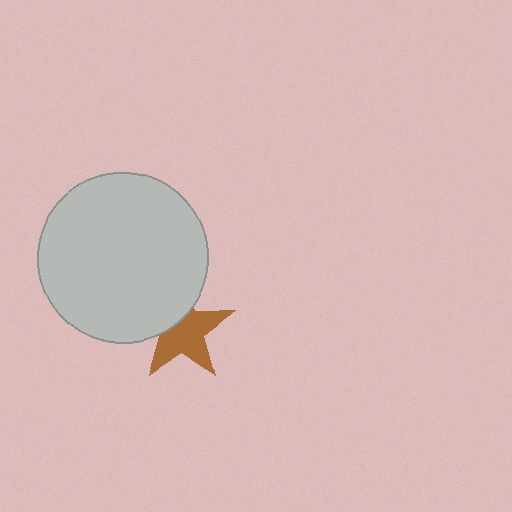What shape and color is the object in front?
The object in front is a light gray circle.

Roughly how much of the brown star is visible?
About half of it is visible (roughly 65%).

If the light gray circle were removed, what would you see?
You would see the complete brown star.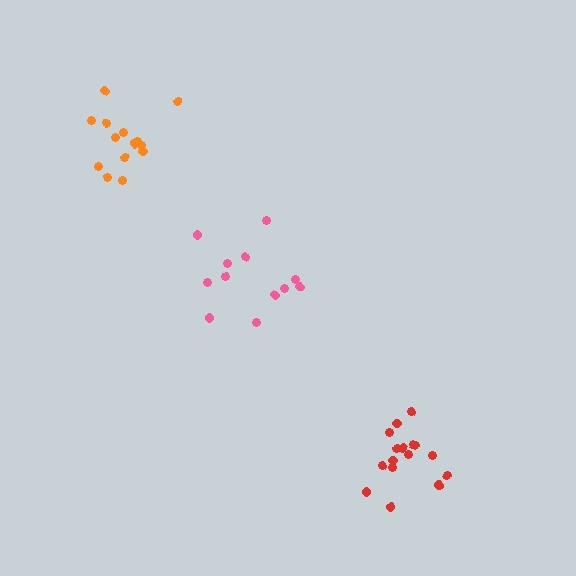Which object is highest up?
The orange cluster is topmost.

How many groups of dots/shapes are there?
There are 3 groups.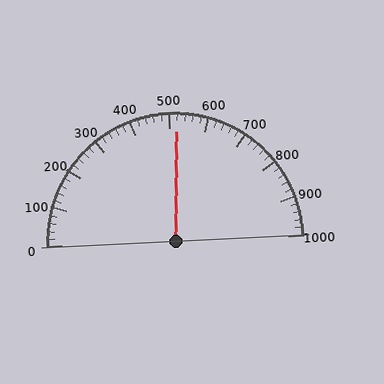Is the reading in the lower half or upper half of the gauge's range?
The reading is in the upper half of the range (0 to 1000).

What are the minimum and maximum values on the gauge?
The gauge ranges from 0 to 1000.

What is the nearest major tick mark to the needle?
The nearest major tick mark is 500.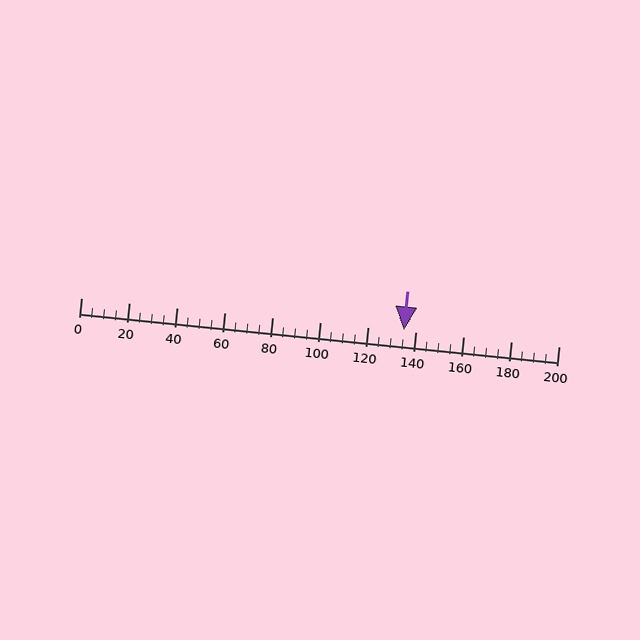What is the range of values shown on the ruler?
The ruler shows values from 0 to 200.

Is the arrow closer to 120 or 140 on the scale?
The arrow is closer to 140.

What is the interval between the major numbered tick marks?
The major tick marks are spaced 20 units apart.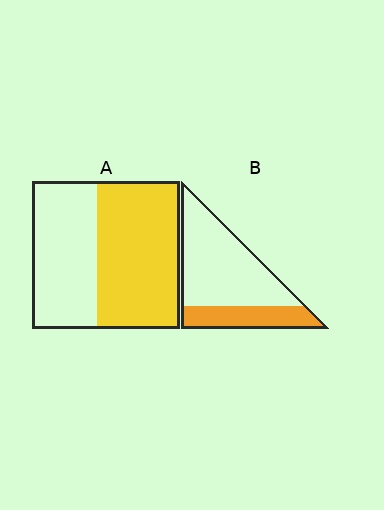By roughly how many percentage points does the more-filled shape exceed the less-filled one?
By roughly 30 percentage points (A over B).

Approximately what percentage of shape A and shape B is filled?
A is approximately 55% and B is approximately 30%.